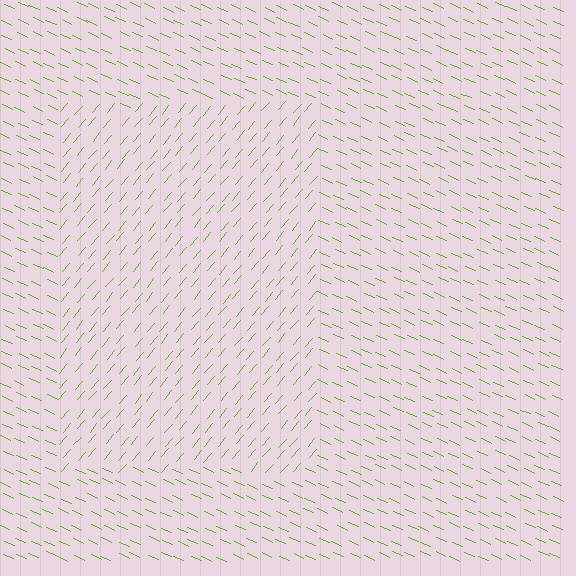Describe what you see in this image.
The image is filled with small lime line segments. A rectangle region in the image has lines oriented differently from the surrounding lines, creating a visible texture boundary.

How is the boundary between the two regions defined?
The boundary is defined purely by a change in line orientation (approximately 74 degrees difference). All lines are the same color and thickness.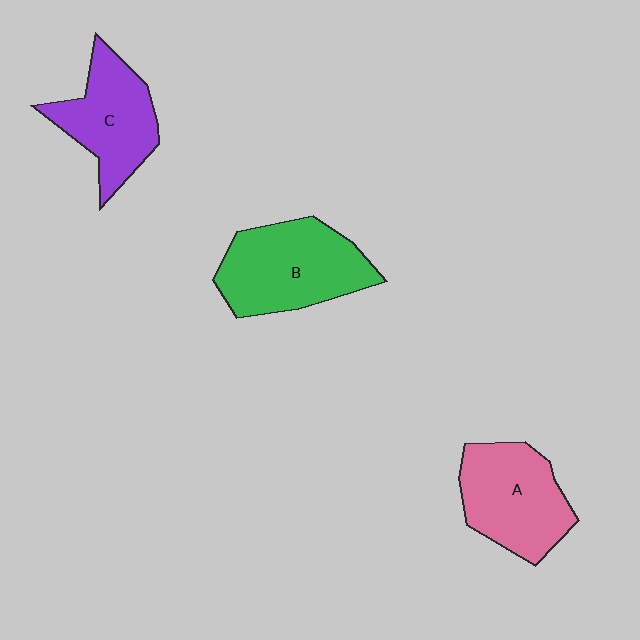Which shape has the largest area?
Shape B (green).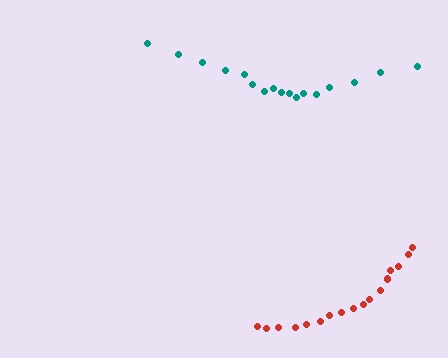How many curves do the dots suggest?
There are 2 distinct paths.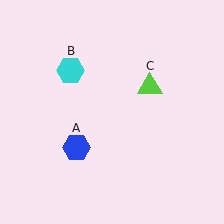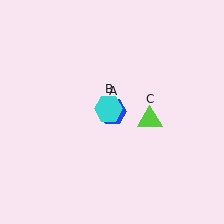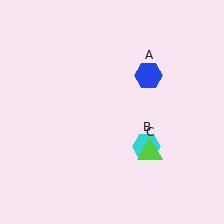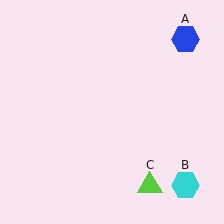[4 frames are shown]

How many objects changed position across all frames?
3 objects changed position: blue hexagon (object A), cyan hexagon (object B), lime triangle (object C).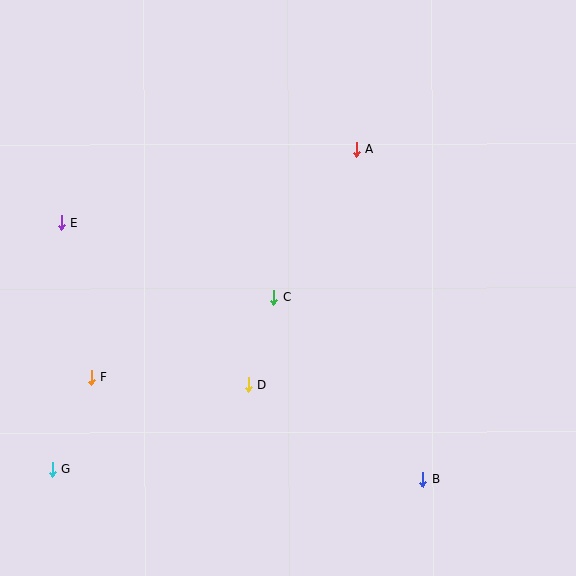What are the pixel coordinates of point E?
Point E is at (61, 222).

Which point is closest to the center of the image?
Point C at (274, 298) is closest to the center.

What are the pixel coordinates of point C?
Point C is at (274, 298).